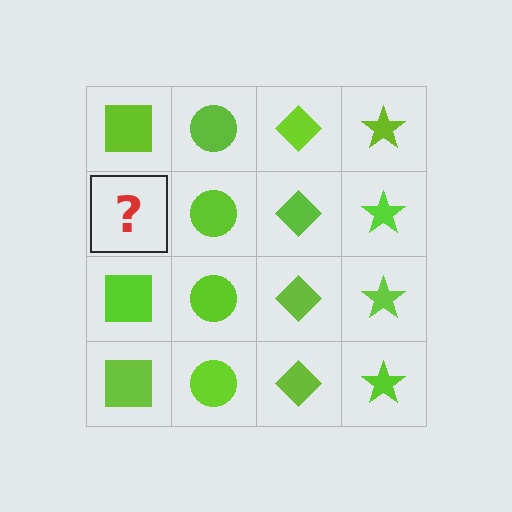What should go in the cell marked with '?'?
The missing cell should contain a lime square.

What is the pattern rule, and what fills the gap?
The rule is that each column has a consistent shape. The gap should be filled with a lime square.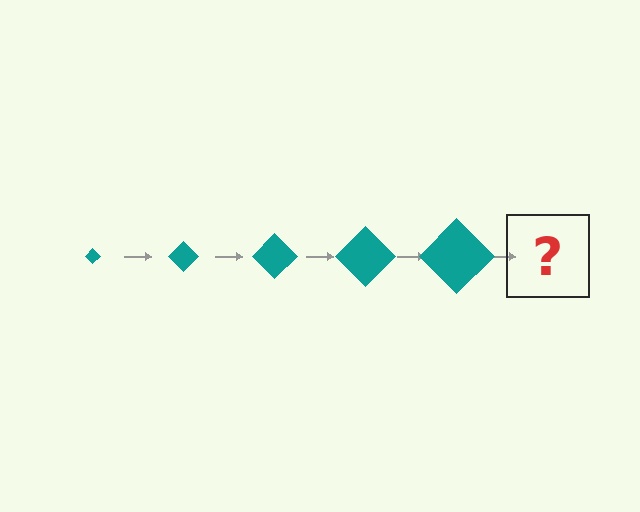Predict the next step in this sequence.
The next step is a teal diamond, larger than the previous one.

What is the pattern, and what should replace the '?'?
The pattern is that the diamond gets progressively larger each step. The '?' should be a teal diamond, larger than the previous one.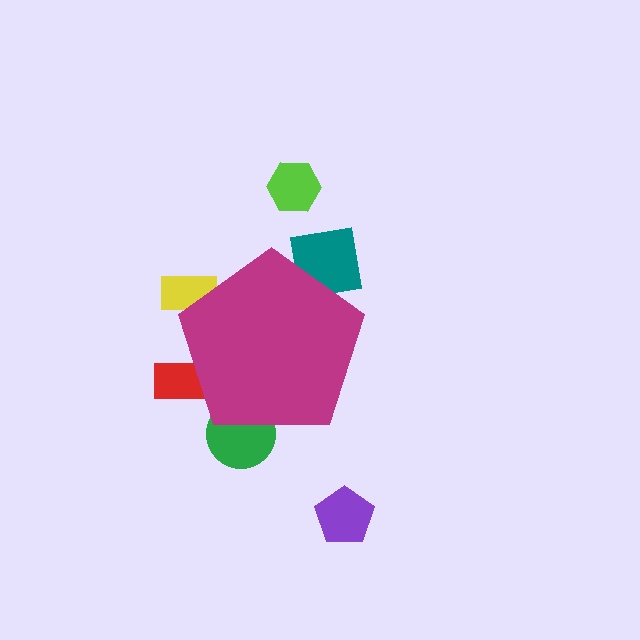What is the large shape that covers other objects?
A magenta pentagon.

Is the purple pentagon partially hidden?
No, the purple pentagon is fully visible.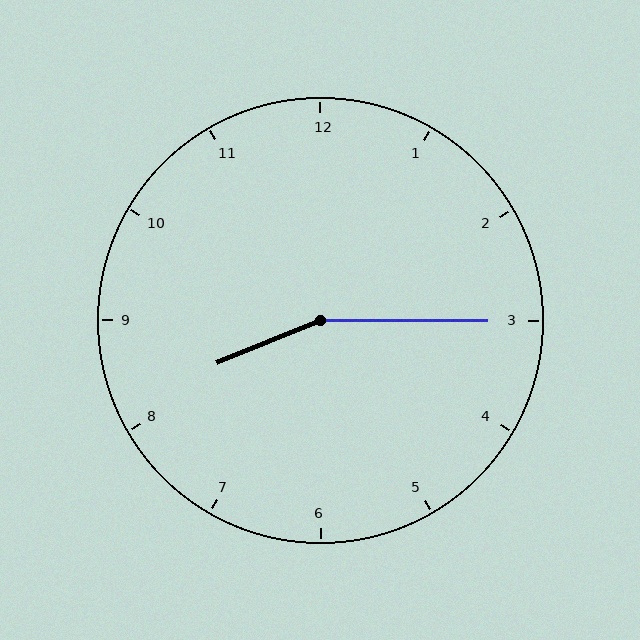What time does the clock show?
8:15.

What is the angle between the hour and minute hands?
Approximately 158 degrees.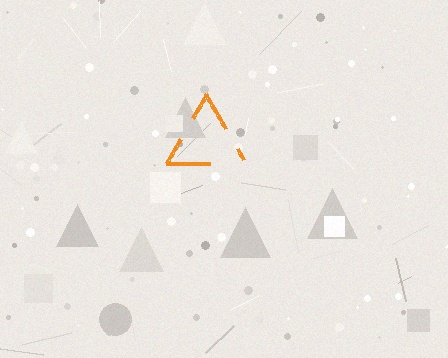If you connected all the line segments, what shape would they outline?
They would outline a triangle.